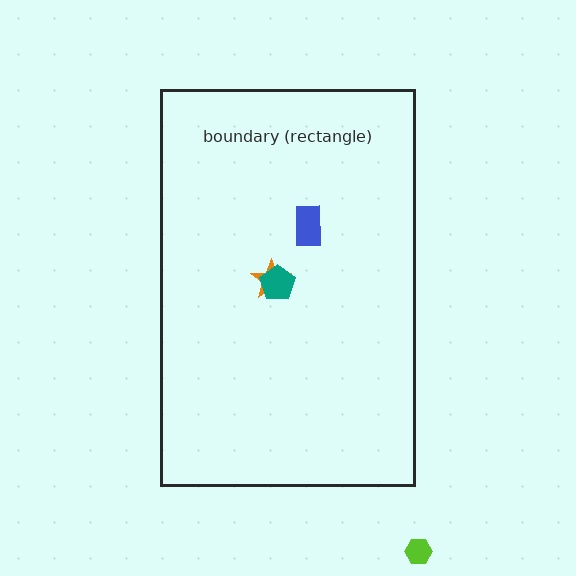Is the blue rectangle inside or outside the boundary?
Inside.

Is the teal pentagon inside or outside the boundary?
Inside.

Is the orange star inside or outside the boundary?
Inside.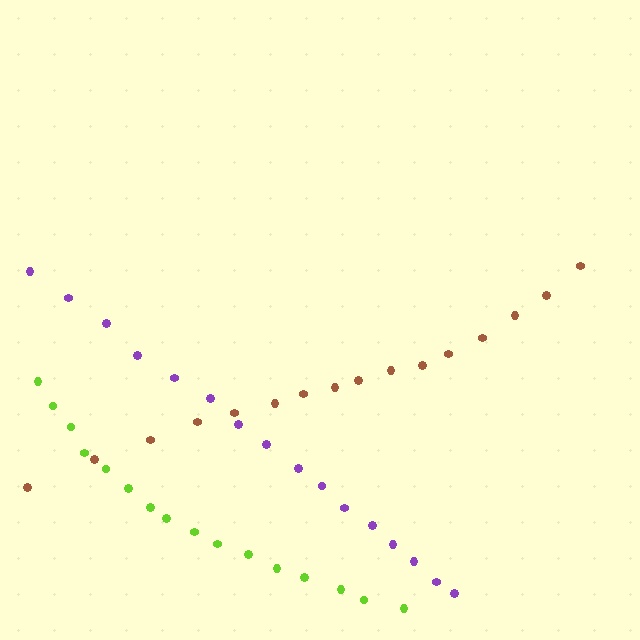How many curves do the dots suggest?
There are 3 distinct paths.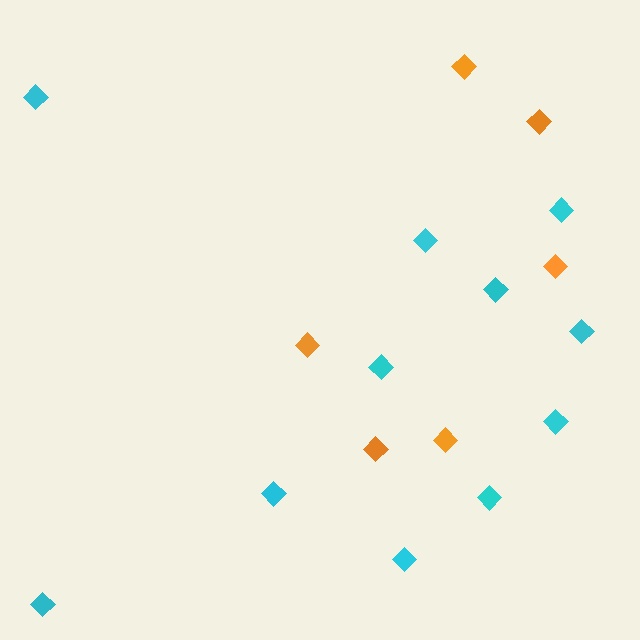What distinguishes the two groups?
There are 2 groups: one group of cyan diamonds (11) and one group of orange diamonds (6).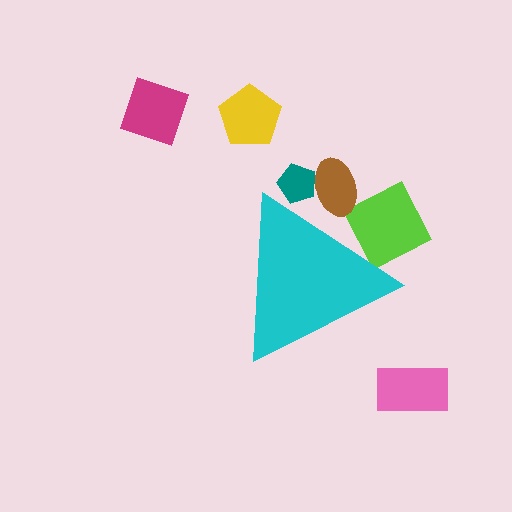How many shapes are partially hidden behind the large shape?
3 shapes are partially hidden.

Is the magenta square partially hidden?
No, the magenta square is fully visible.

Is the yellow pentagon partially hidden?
No, the yellow pentagon is fully visible.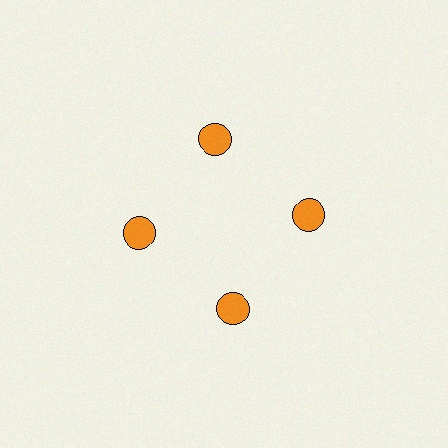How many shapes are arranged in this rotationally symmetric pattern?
There are 4 shapes, arranged in 4 groups of 1.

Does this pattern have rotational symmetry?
Yes, this pattern has 4-fold rotational symmetry. It looks the same after rotating 90 degrees around the center.